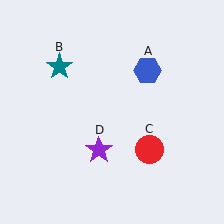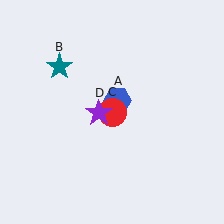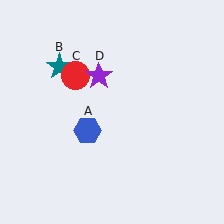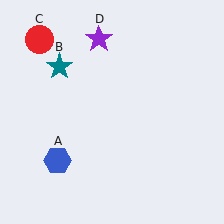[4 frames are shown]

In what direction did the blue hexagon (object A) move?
The blue hexagon (object A) moved down and to the left.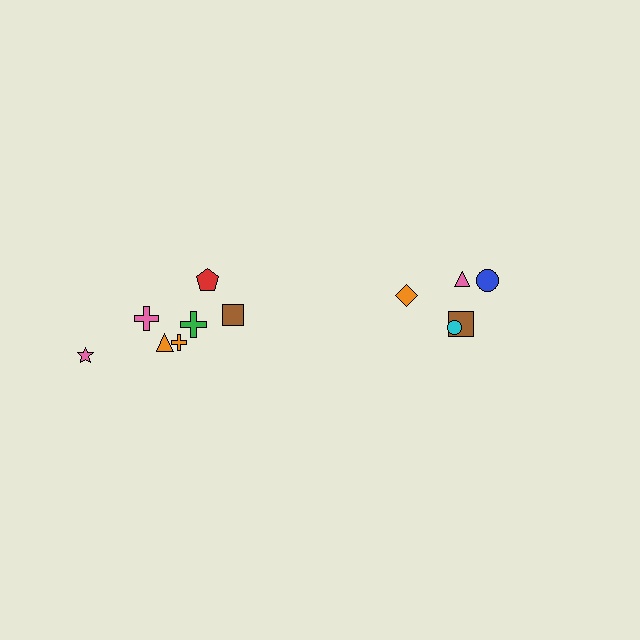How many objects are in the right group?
There are 5 objects.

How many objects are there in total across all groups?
There are 12 objects.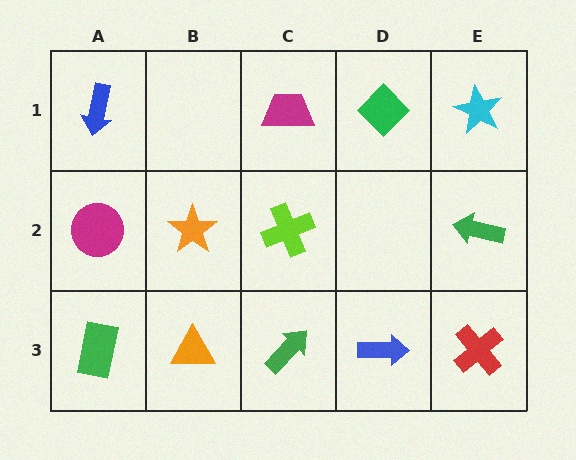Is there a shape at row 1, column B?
No, that cell is empty.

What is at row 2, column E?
A green arrow.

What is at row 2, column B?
An orange star.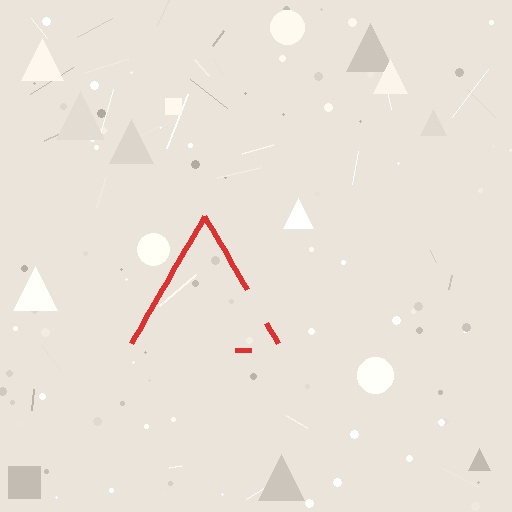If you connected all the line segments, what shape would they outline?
They would outline a triangle.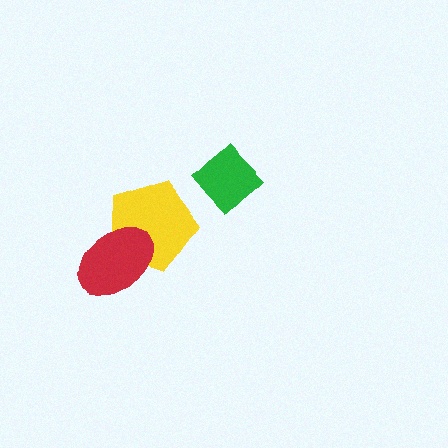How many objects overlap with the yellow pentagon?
1 object overlaps with the yellow pentagon.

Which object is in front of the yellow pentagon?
The red ellipse is in front of the yellow pentagon.